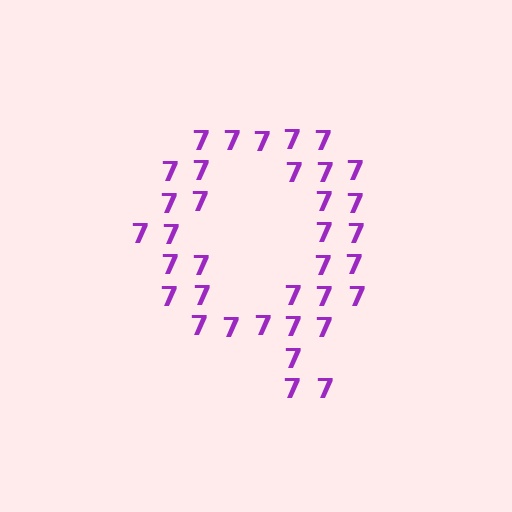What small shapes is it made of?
It is made of small digit 7's.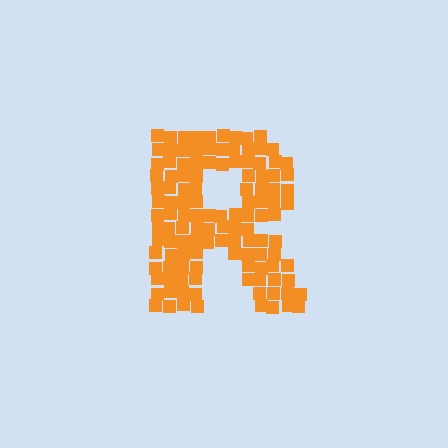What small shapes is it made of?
It is made of small squares.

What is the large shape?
The large shape is the letter R.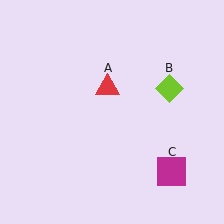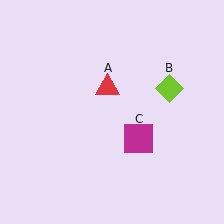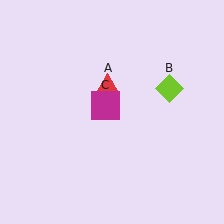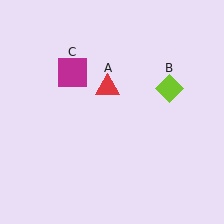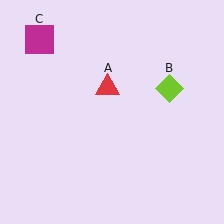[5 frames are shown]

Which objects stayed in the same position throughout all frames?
Red triangle (object A) and lime diamond (object B) remained stationary.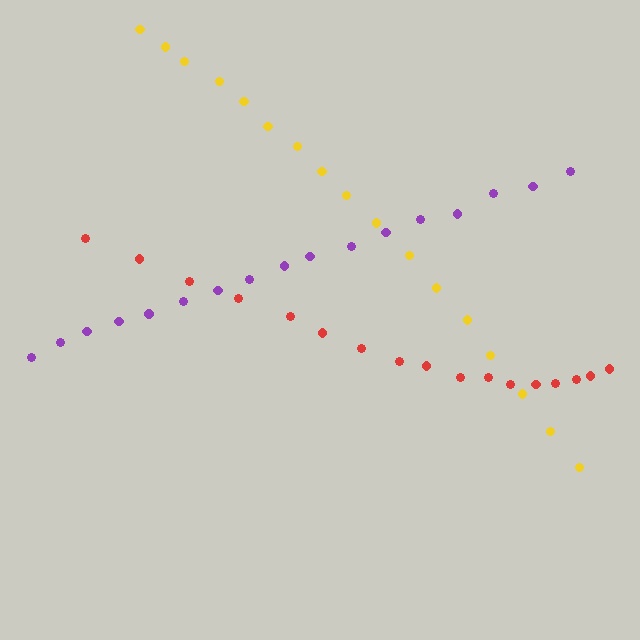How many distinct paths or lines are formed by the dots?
There are 3 distinct paths.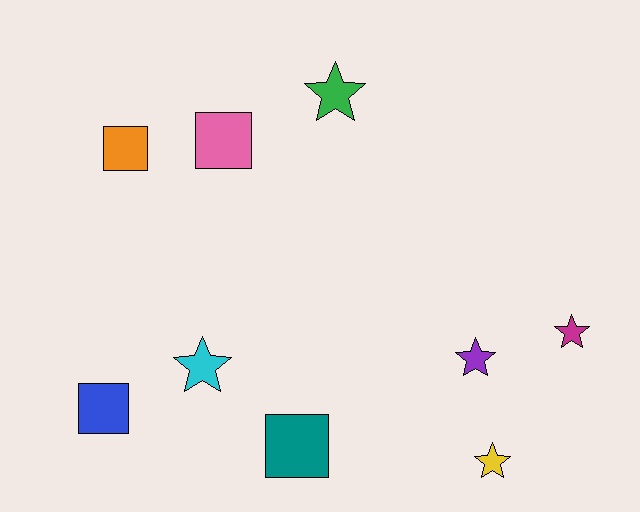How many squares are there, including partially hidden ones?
There are 4 squares.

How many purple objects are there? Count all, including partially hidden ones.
There is 1 purple object.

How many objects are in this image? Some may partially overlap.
There are 9 objects.